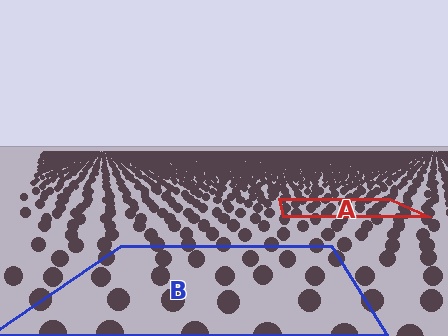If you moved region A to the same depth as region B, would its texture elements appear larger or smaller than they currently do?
They would appear larger. At a closer depth, the same texture elements are projected at a bigger on-screen size.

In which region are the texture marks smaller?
The texture marks are smaller in region A, because it is farther away.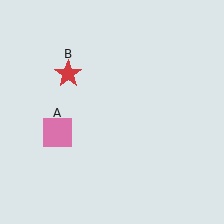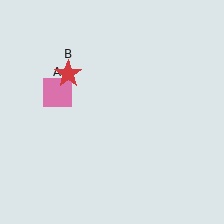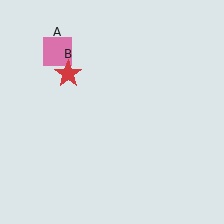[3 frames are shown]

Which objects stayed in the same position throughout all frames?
Red star (object B) remained stationary.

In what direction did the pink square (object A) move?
The pink square (object A) moved up.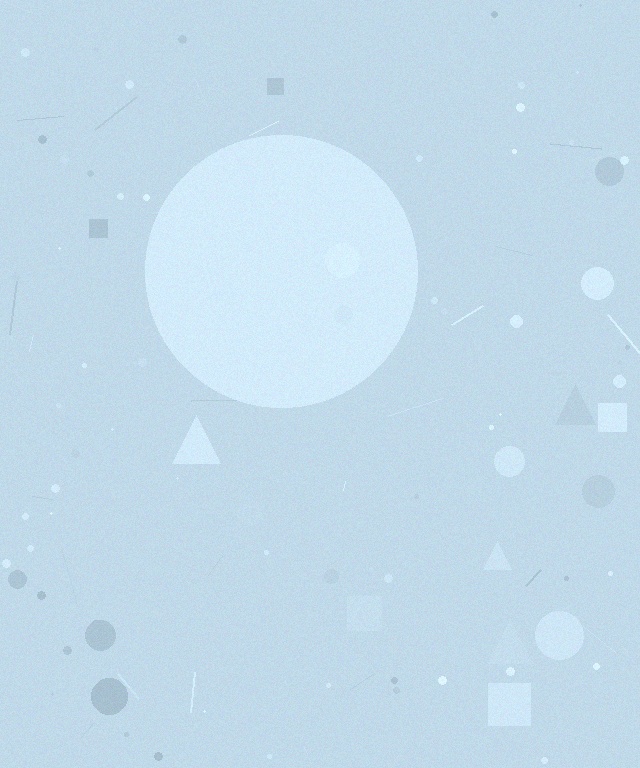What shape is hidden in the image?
A circle is hidden in the image.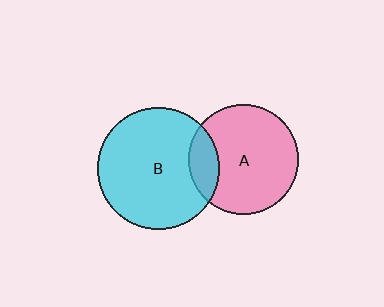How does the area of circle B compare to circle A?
Approximately 1.2 times.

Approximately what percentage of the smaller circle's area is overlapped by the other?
Approximately 15%.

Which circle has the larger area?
Circle B (cyan).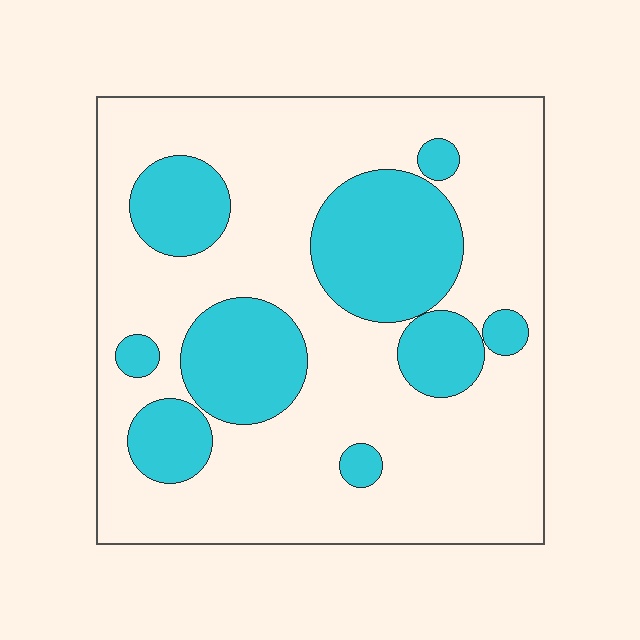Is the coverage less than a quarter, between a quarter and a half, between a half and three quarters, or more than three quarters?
Between a quarter and a half.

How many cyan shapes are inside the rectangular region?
9.